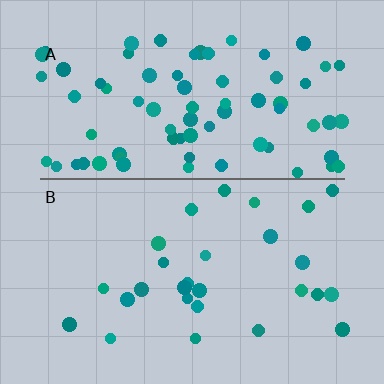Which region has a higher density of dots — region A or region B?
A (the top).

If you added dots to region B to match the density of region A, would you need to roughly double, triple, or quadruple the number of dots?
Approximately triple.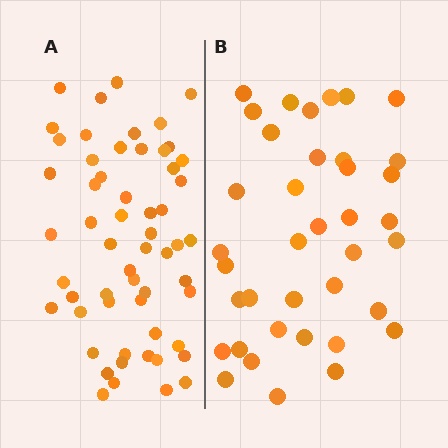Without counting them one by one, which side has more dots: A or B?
Region A (the left region) has more dots.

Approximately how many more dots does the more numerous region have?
Region A has approximately 20 more dots than region B.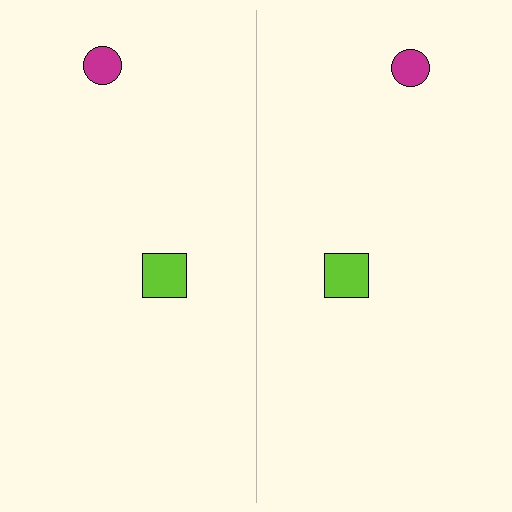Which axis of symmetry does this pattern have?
The pattern has a vertical axis of symmetry running through the center of the image.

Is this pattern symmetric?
Yes, this pattern has bilateral (reflection) symmetry.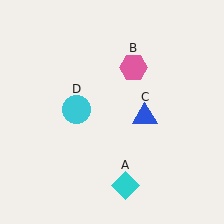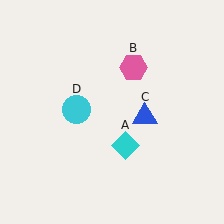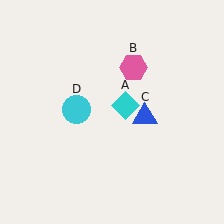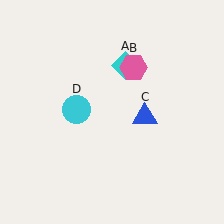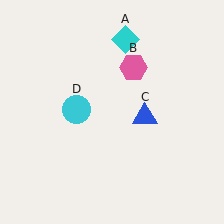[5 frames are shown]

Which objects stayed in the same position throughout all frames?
Pink hexagon (object B) and blue triangle (object C) and cyan circle (object D) remained stationary.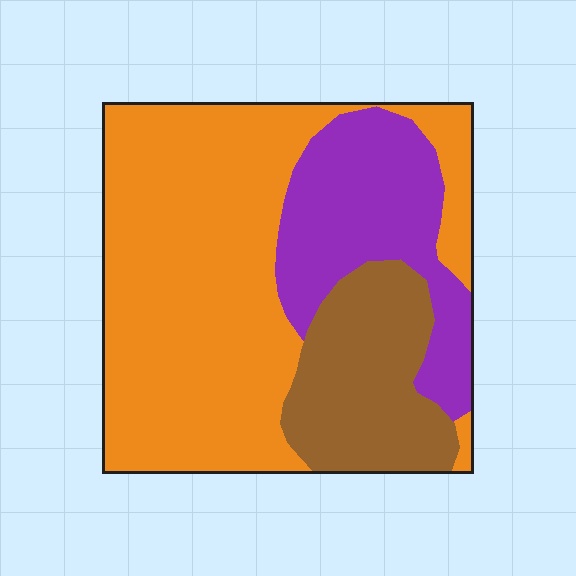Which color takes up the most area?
Orange, at roughly 55%.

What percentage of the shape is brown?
Brown covers about 20% of the shape.